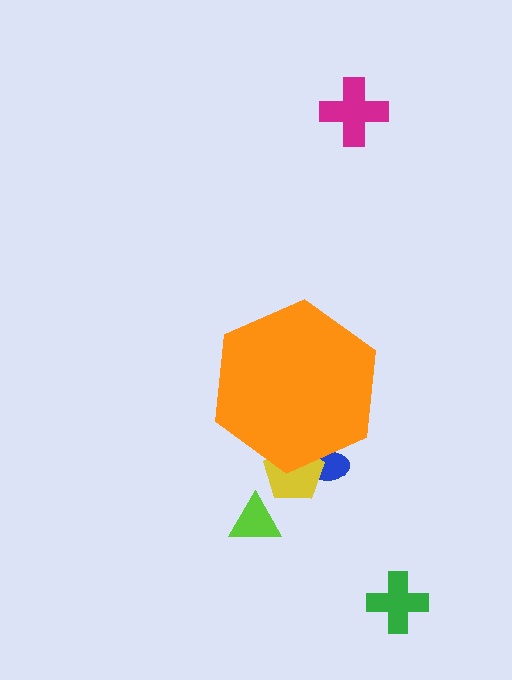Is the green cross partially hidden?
No, the green cross is fully visible.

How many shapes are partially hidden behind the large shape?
2 shapes are partially hidden.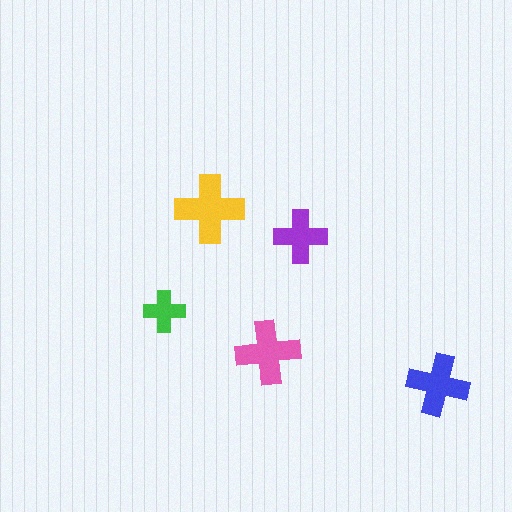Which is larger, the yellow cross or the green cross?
The yellow one.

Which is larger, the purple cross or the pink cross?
The pink one.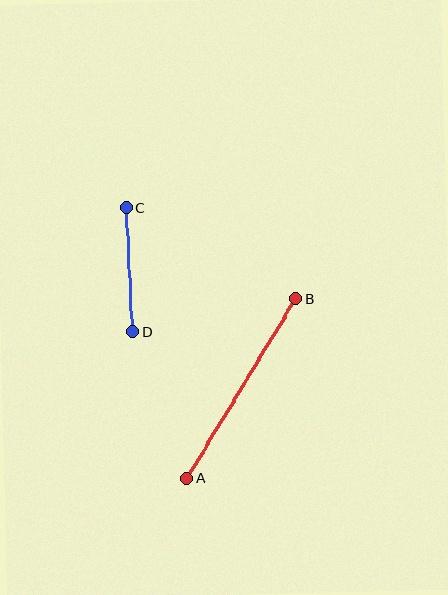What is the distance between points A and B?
The distance is approximately 209 pixels.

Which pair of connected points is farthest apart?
Points A and B are farthest apart.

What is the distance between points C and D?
The distance is approximately 124 pixels.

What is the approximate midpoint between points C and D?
The midpoint is at approximately (129, 270) pixels.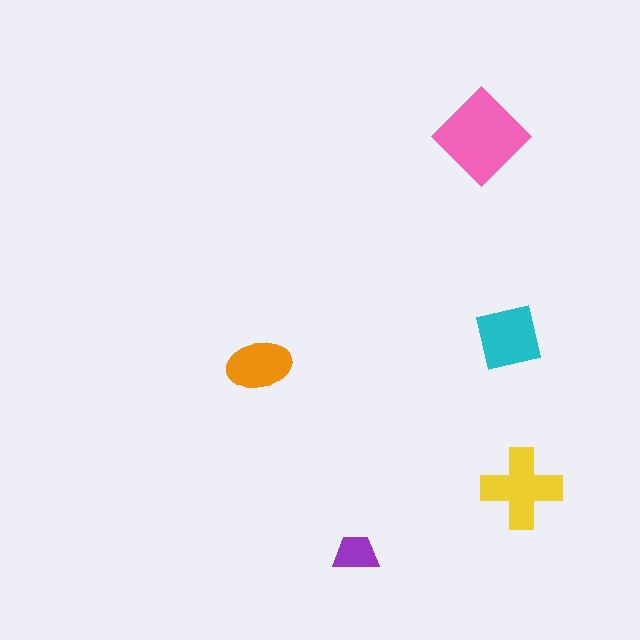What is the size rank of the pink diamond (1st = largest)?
1st.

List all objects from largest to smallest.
The pink diamond, the yellow cross, the cyan square, the orange ellipse, the purple trapezoid.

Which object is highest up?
The pink diamond is topmost.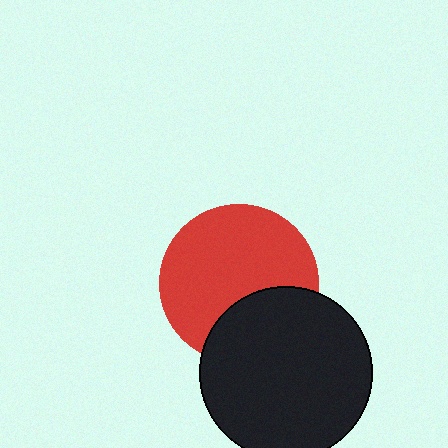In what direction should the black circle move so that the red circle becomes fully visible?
The black circle should move down. That is the shortest direction to clear the overlap and leave the red circle fully visible.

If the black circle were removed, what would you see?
You would see the complete red circle.